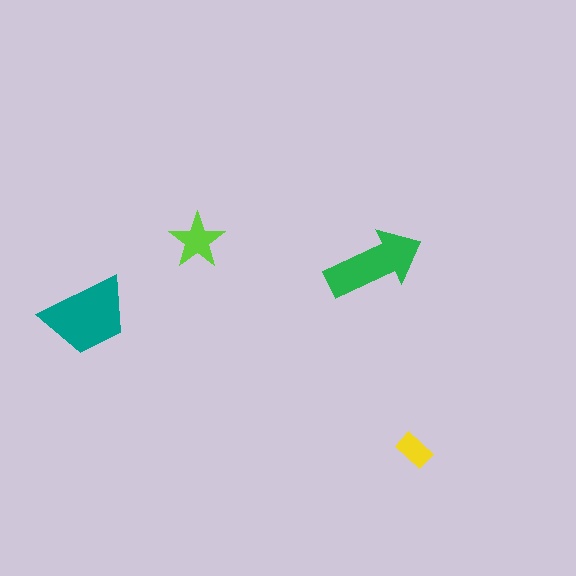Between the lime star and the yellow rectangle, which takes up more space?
The lime star.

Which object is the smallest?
The yellow rectangle.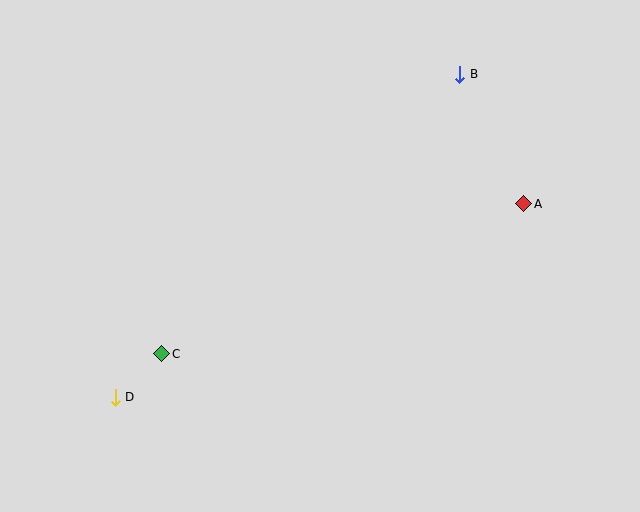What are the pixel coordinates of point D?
Point D is at (115, 397).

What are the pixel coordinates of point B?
Point B is at (460, 74).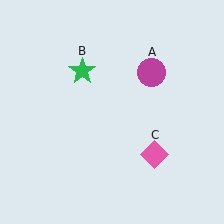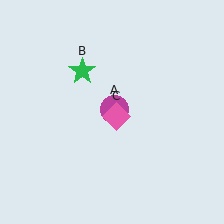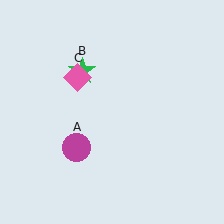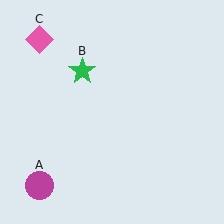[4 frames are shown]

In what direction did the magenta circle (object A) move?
The magenta circle (object A) moved down and to the left.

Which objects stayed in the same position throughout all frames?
Green star (object B) remained stationary.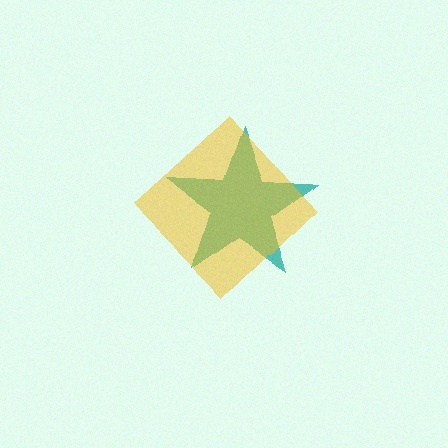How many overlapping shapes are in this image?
There are 2 overlapping shapes in the image.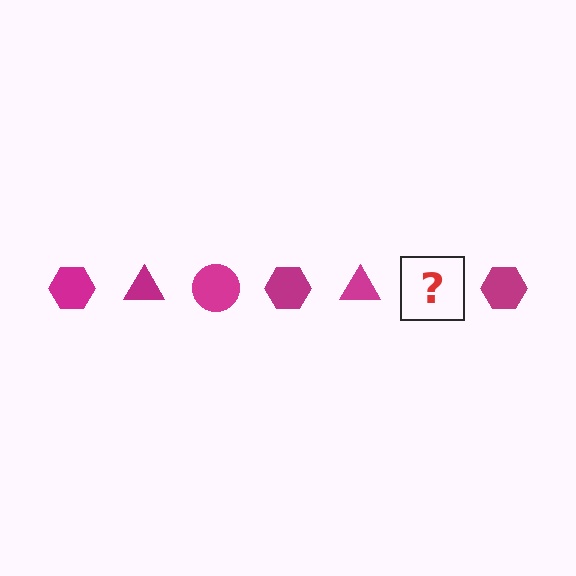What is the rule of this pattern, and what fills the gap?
The rule is that the pattern cycles through hexagon, triangle, circle shapes in magenta. The gap should be filled with a magenta circle.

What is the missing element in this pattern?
The missing element is a magenta circle.